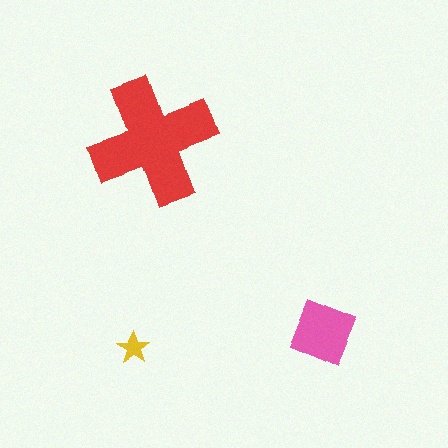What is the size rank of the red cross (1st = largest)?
1st.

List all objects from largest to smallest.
The red cross, the pink square, the yellow star.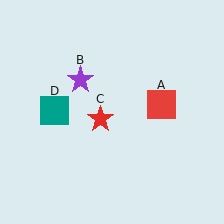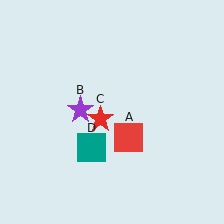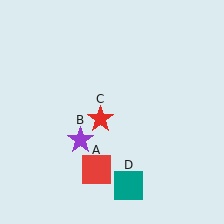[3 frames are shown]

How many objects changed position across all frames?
3 objects changed position: red square (object A), purple star (object B), teal square (object D).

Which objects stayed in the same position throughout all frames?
Red star (object C) remained stationary.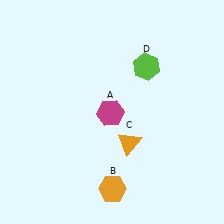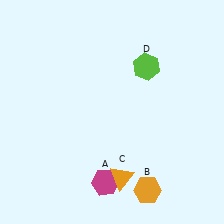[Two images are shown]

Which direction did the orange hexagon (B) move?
The orange hexagon (B) moved right.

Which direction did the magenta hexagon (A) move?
The magenta hexagon (A) moved down.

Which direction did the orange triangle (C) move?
The orange triangle (C) moved down.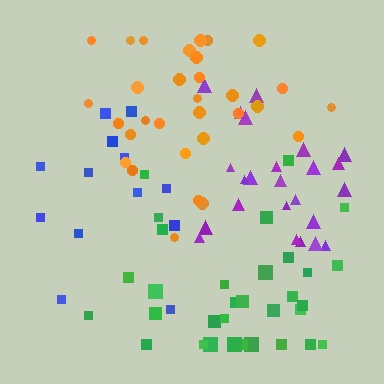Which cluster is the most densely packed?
Purple.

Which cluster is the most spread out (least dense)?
Blue.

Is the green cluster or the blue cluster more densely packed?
Green.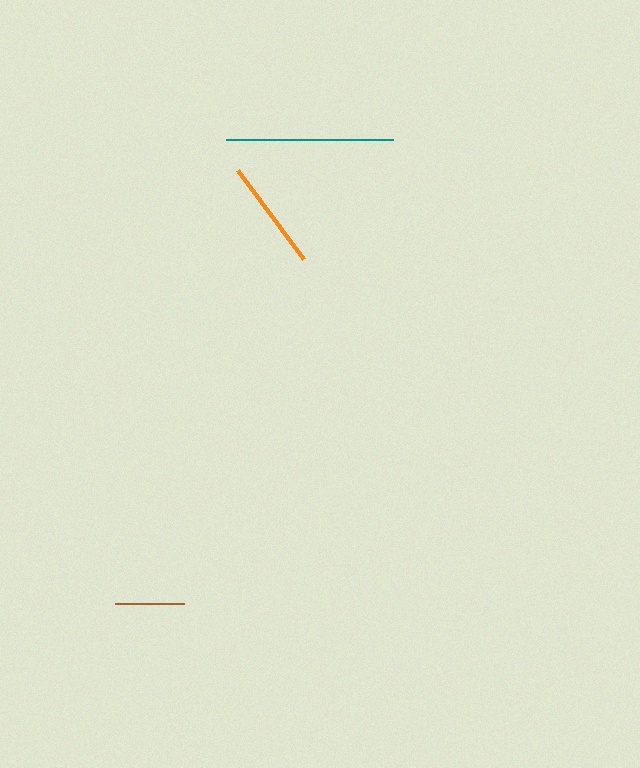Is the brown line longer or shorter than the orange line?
The orange line is longer than the brown line.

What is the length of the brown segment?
The brown segment is approximately 68 pixels long.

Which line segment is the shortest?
The brown line is the shortest at approximately 68 pixels.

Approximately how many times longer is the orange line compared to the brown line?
The orange line is approximately 1.6 times the length of the brown line.